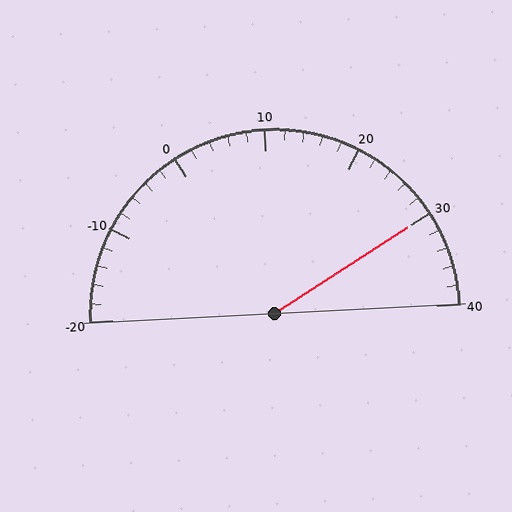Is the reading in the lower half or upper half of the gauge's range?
The reading is in the upper half of the range (-20 to 40).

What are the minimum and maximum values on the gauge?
The gauge ranges from -20 to 40.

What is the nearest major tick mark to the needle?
The nearest major tick mark is 30.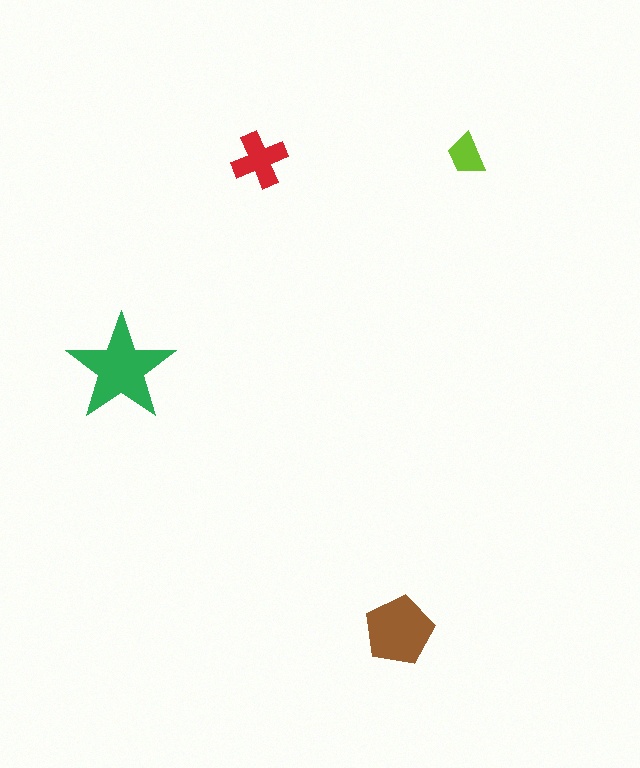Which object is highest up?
The lime trapezoid is topmost.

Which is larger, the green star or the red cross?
The green star.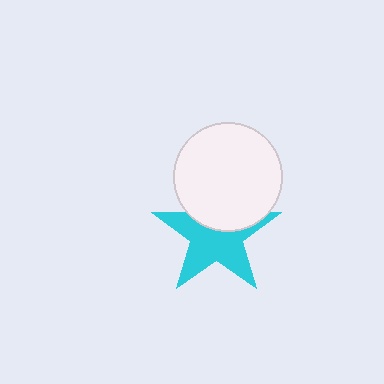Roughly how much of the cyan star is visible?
About half of it is visible (roughly 65%).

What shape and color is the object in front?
The object in front is a white circle.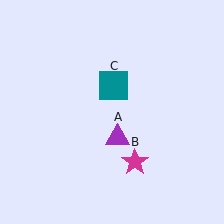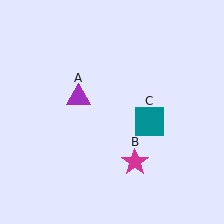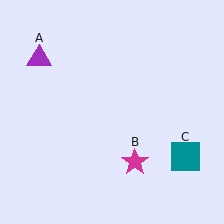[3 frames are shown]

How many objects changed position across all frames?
2 objects changed position: purple triangle (object A), teal square (object C).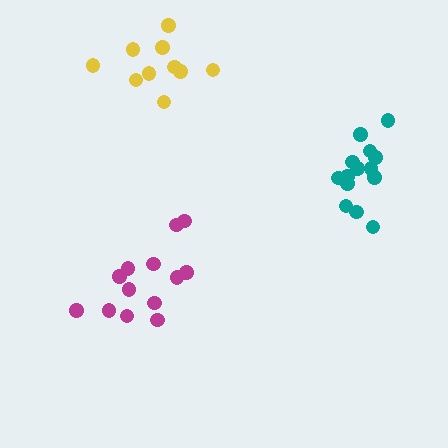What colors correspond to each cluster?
The clusters are colored: yellow, magenta, teal.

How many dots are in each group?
Group 1: 10 dots, Group 2: 13 dots, Group 3: 14 dots (37 total).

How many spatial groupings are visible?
There are 3 spatial groupings.